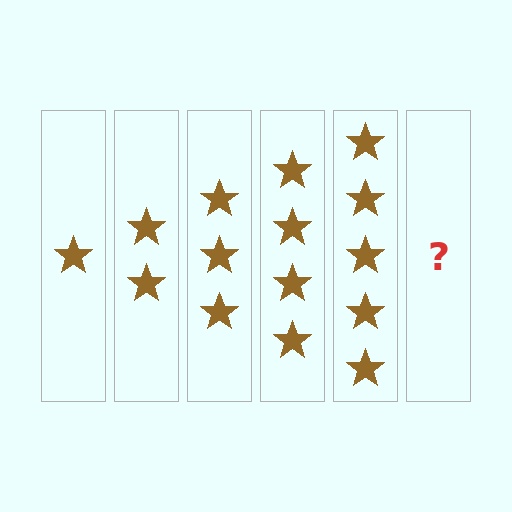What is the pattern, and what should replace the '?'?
The pattern is that each step adds one more star. The '?' should be 6 stars.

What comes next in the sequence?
The next element should be 6 stars.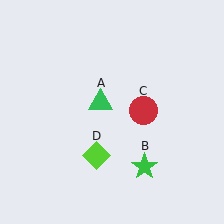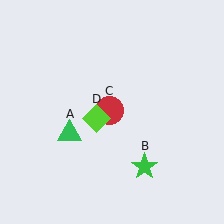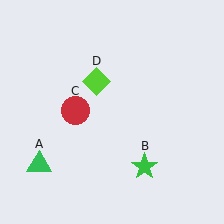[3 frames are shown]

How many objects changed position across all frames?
3 objects changed position: green triangle (object A), red circle (object C), lime diamond (object D).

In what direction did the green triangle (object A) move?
The green triangle (object A) moved down and to the left.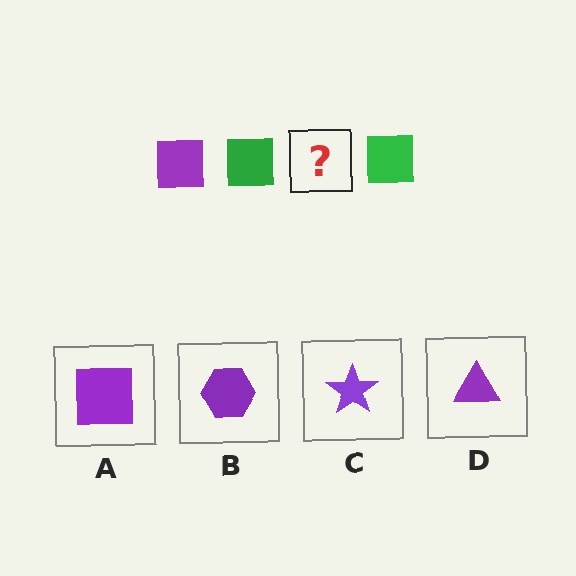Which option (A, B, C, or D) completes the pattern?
A.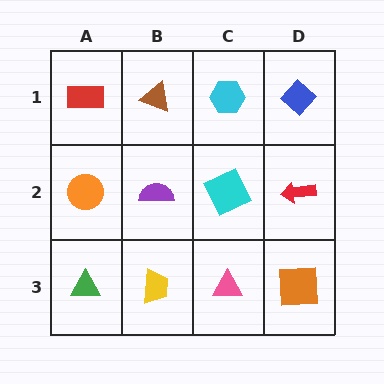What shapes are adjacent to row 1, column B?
A purple semicircle (row 2, column B), a red rectangle (row 1, column A), a cyan hexagon (row 1, column C).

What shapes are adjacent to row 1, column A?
An orange circle (row 2, column A), a brown triangle (row 1, column B).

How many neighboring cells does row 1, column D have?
2.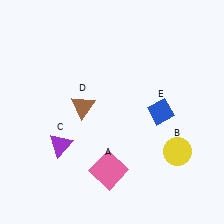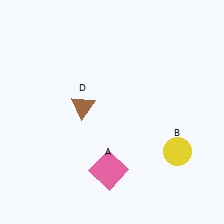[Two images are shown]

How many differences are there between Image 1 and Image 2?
There are 2 differences between the two images.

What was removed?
The blue diamond (E), the purple triangle (C) were removed in Image 2.